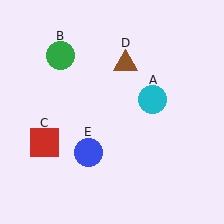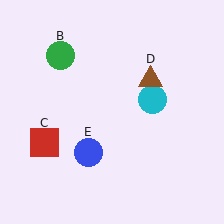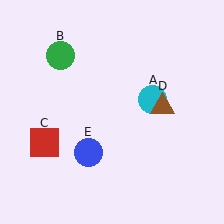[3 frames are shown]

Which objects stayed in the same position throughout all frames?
Cyan circle (object A) and green circle (object B) and red square (object C) and blue circle (object E) remained stationary.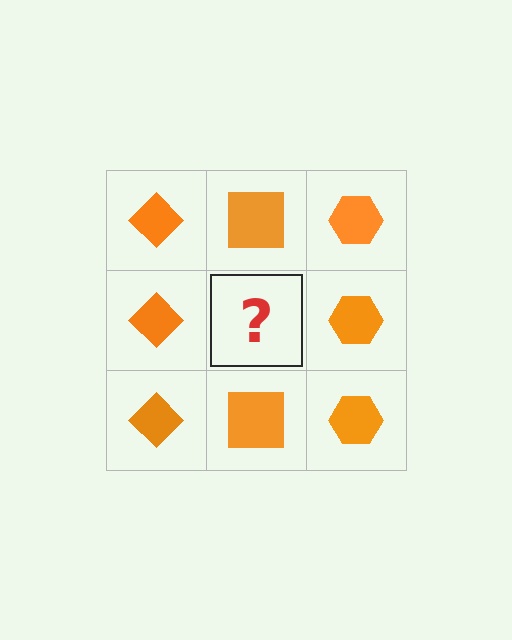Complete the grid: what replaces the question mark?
The question mark should be replaced with an orange square.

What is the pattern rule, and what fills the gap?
The rule is that each column has a consistent shape. The gap should be filled with an orange square.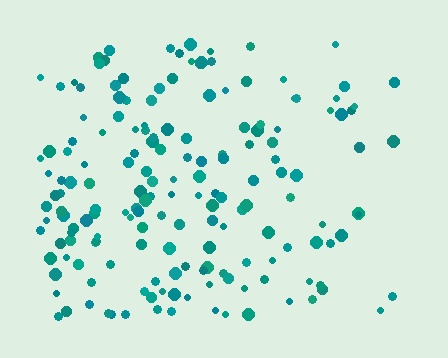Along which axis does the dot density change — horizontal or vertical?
Horizontal.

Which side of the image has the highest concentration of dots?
The left.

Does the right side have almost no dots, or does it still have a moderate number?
Still a moderate number, just noticeably fewer than the left.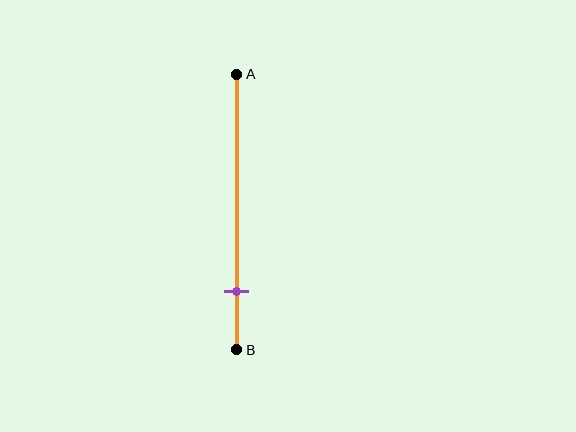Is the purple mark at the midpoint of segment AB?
No, the mark is at about 80% from A, not at the 50% midpoint.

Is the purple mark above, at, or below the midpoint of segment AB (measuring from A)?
The purple mark is below the midpoint of segment AB.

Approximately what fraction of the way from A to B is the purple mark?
The purple mark is approximately 80% of the way from A to B.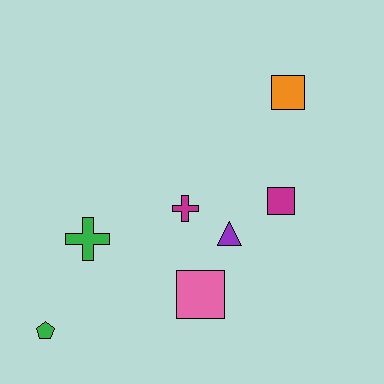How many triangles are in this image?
There is 1 triangle.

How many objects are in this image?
There are 7 objects.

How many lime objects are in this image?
There are no lime objects.